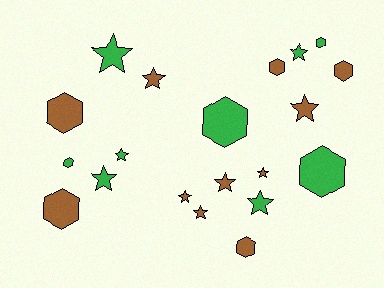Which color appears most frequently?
Brown, with 11 objects.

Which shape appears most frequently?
Star, with 11 objects.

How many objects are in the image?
There are 20 objects.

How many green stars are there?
There are 5 green stars.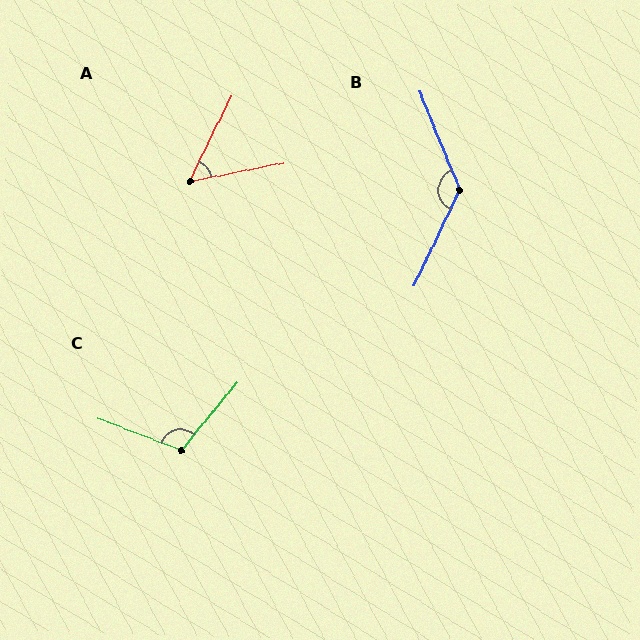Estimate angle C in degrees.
Approximately 109 degrees.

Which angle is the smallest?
A, at approximately 53 degrees.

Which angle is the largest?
B, at approximately 132 degrees.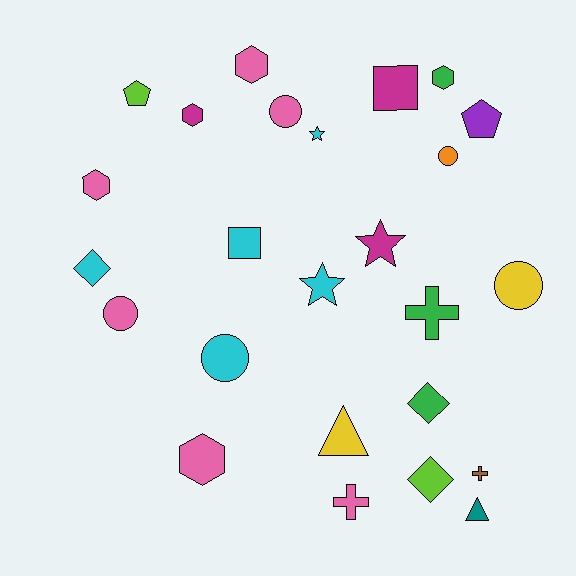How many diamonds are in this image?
There are 3 diamonds.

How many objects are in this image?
There are 25 objects.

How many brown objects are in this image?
There is 1 brown object.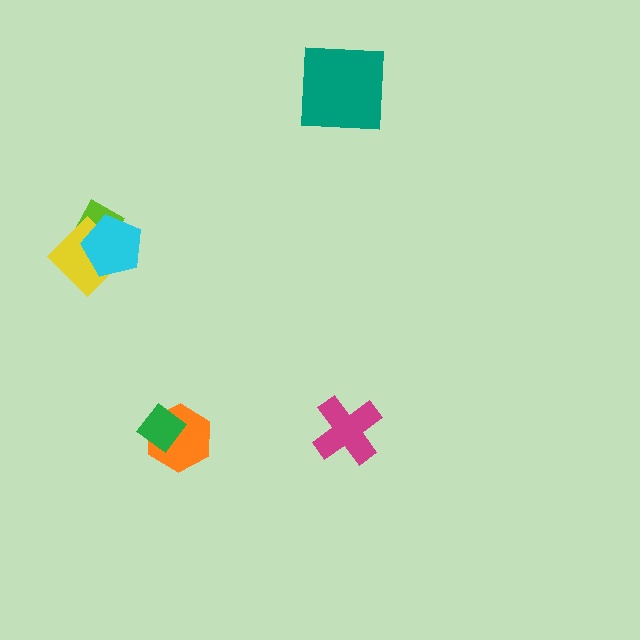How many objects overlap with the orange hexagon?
1 object overlaps with the orange hexagon.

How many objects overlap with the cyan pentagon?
2 objects overlap with the cyan pentagon.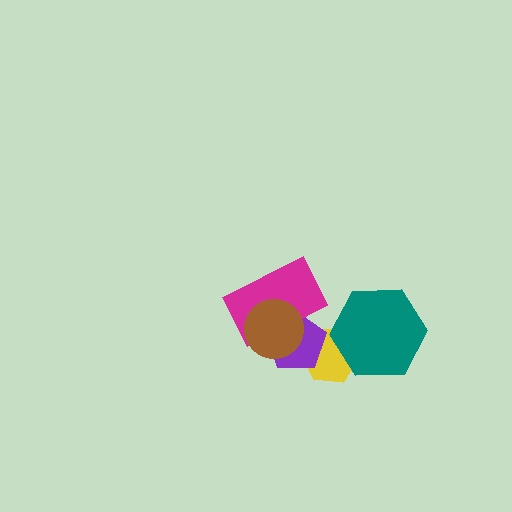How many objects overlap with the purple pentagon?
3 objects overlap with the purple pentagon.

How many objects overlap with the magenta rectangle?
2 objects overlap with the magenta rectangle.